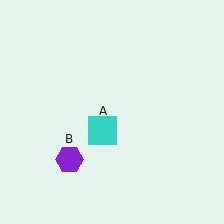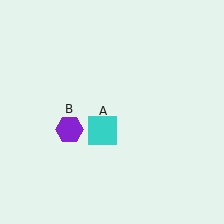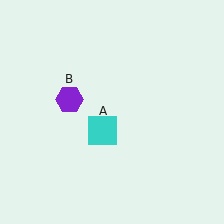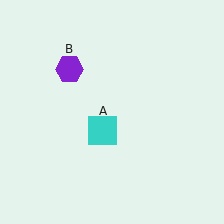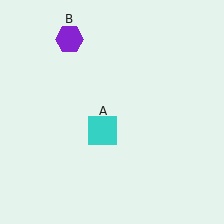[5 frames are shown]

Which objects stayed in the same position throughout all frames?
Cyan square (object A) remained stationary.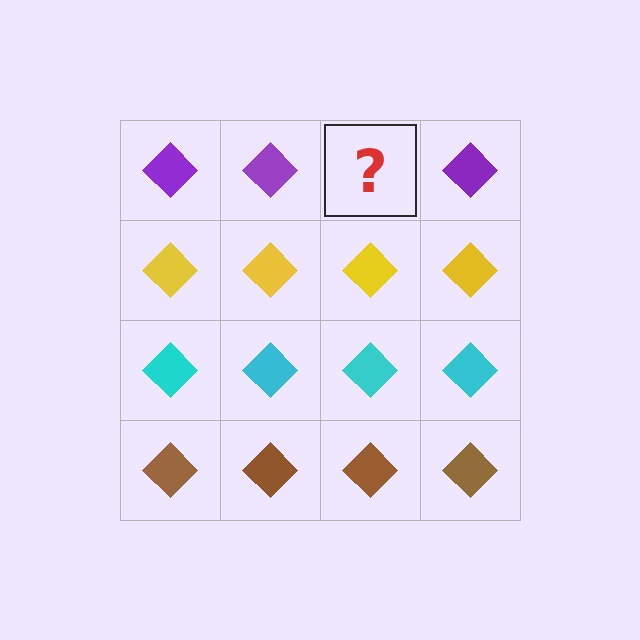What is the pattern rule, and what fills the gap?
The rule is that each row has a consistent color. The gap should be filled with a purple diamond.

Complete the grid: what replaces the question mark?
The question mark should be replaced with a purple diamond.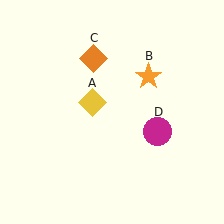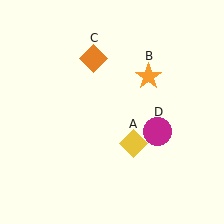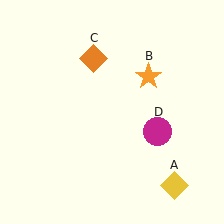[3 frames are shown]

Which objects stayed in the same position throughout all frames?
Orange star (object B) and orange diamond (object C) and magenta circle (object D) remained stationary.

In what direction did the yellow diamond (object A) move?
The yellow diamond (object A) moved down and to the right.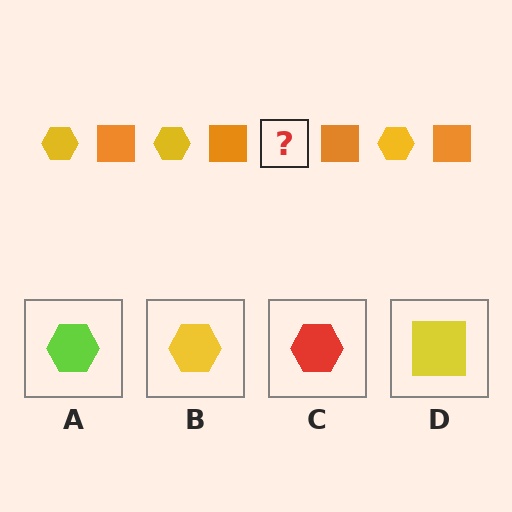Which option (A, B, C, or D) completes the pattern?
B.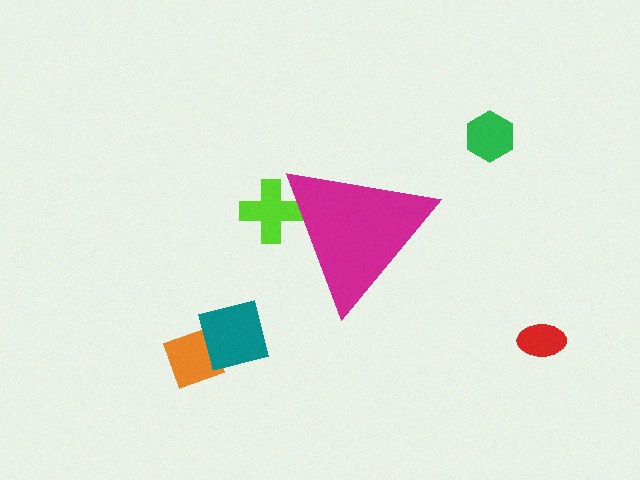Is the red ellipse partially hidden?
No, the red ellipse is fully visible.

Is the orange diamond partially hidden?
No, the orange diamond is fully visible.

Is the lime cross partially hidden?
Yes, the lime cross is partially hidden behind the magenta triangle.